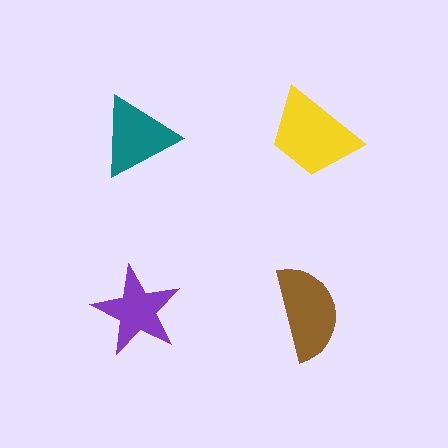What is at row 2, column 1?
A purple star.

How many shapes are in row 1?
2 shapes.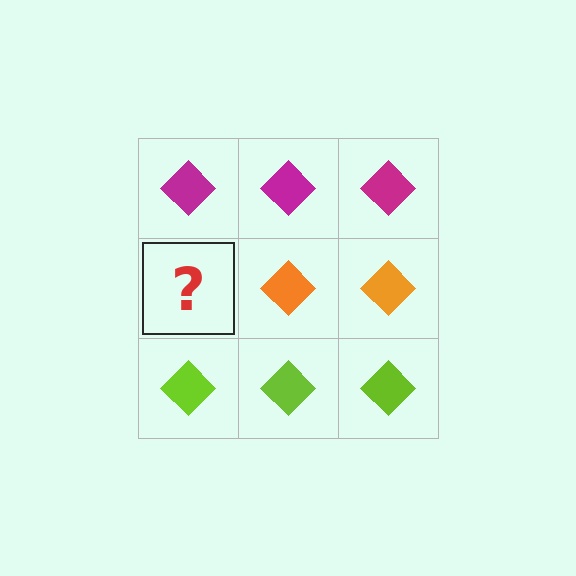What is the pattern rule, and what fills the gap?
The rule is that each row has a consistent color. The gap should be filled with an orange diamond.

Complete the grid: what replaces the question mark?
The question mark should be replaced with an orange diamond.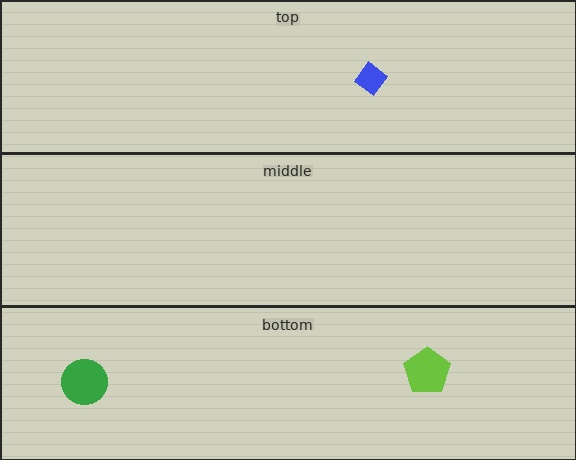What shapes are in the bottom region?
The lime pentagon, the green circle.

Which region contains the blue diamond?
The top region.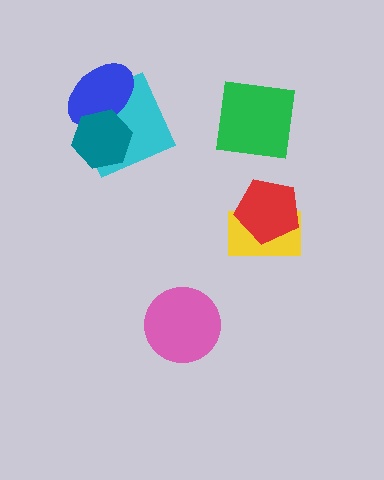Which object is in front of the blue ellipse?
The teal hexagon is in front of the blue ellipse.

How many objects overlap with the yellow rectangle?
1 object overlaps with the yellow rectangle.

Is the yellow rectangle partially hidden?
Yes, it is partially covered by another shape.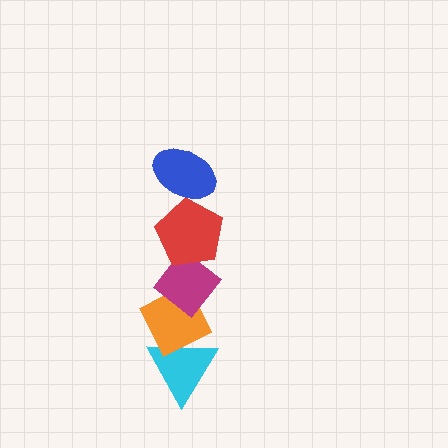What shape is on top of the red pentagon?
The blue ellipse is on top of the red pentagon.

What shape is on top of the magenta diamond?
The red pentagon is on top of the magenta diamond.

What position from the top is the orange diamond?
The orange diamond is 4th from the top.